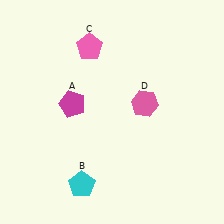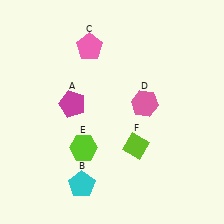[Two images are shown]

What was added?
A lime hexagon (E), a lime diamond (F) were added in Image 2.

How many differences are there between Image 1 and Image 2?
There are 2 differences between the two images.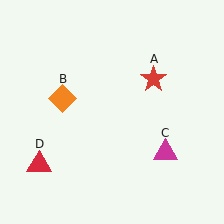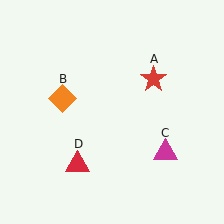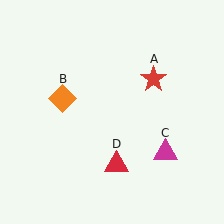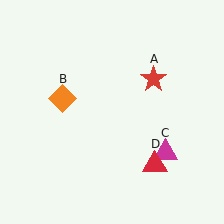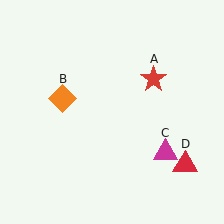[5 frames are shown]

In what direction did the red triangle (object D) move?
The red triangle (object D) moved right.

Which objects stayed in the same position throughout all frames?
Red star (object A) and orange diamond (object B) and magenta triangle (object C) remained stationary.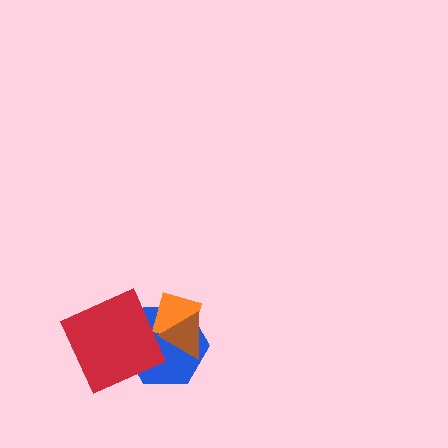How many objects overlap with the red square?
1 object overlaps with the red square.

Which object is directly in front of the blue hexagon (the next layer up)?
The orange diamond is directly in front of the blue hexagon.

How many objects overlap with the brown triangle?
2 objects overlap with the brown triangle.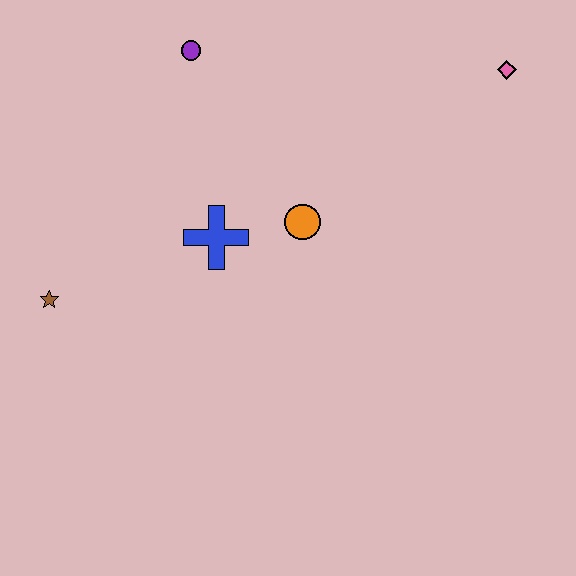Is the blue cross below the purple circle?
Yes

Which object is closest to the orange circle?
The blue cross is closest to the orange circle.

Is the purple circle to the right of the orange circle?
No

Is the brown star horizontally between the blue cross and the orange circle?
No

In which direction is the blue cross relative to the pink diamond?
The blue cross is to the left of the pink diamond.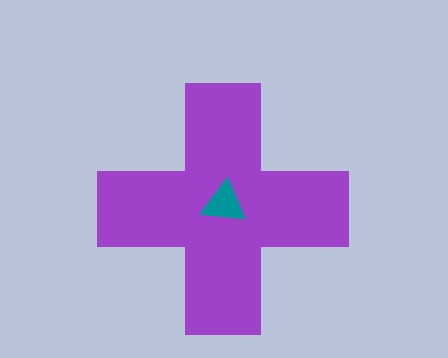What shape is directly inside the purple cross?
The teal triangle.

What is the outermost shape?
The purple cross.